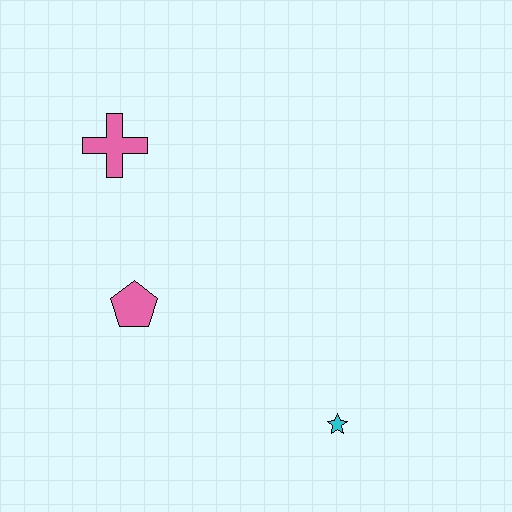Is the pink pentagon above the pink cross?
No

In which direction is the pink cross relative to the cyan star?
The pink cross is above the cyan star.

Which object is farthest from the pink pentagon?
The cyan star is farthest from the pink pentagon.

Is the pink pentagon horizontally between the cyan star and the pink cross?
Yes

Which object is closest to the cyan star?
The pink pentagon is closest to the cyan star.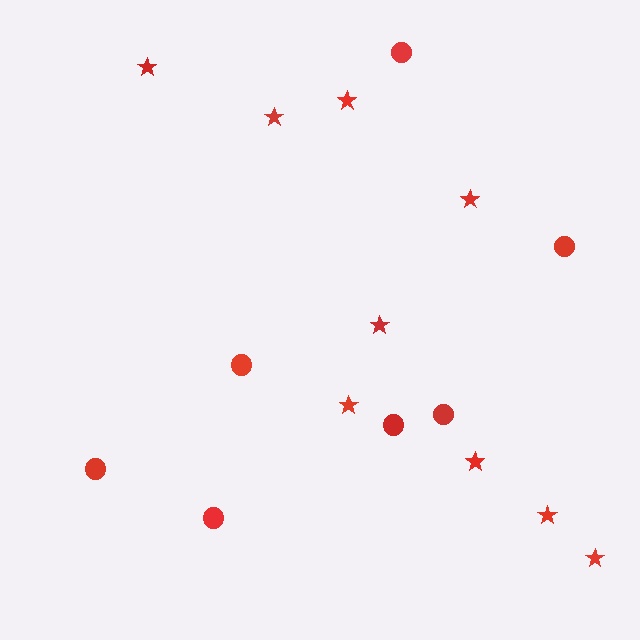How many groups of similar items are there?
There are 2 groups: one group of circles (7) and one group of stars (9).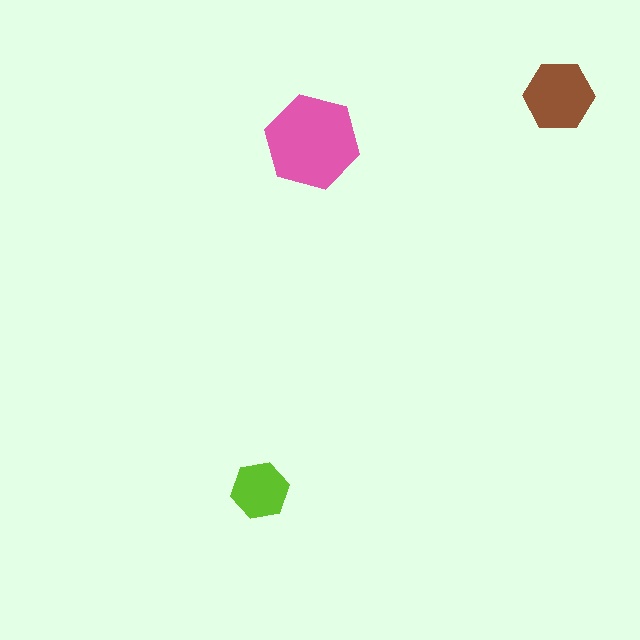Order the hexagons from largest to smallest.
the pink one, the brown one, the lime one.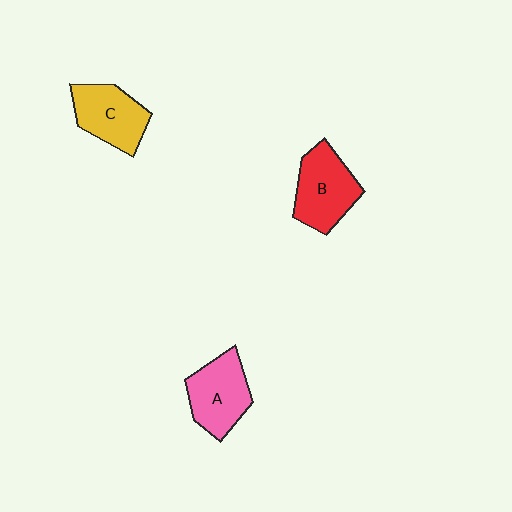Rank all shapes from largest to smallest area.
From largest to smallest: B (red), A (pink), C (yellow).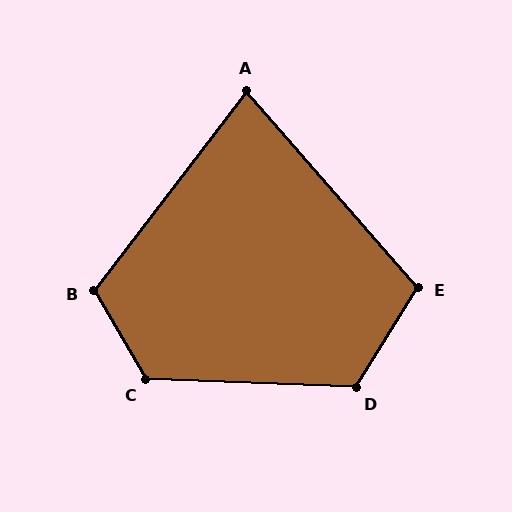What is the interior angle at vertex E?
Approximately 107 degrees (obtuse).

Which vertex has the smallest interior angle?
A, at approximately 79 degrees.